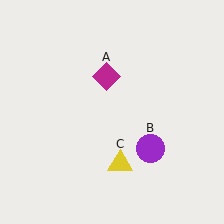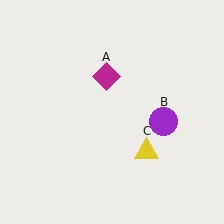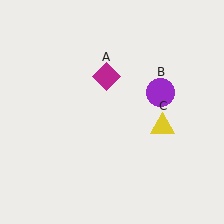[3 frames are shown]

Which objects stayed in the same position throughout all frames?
Magenta diamond (object A) remained stationary.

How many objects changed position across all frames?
2 objects changed position: purple circle (object B), yellow triangle (object C).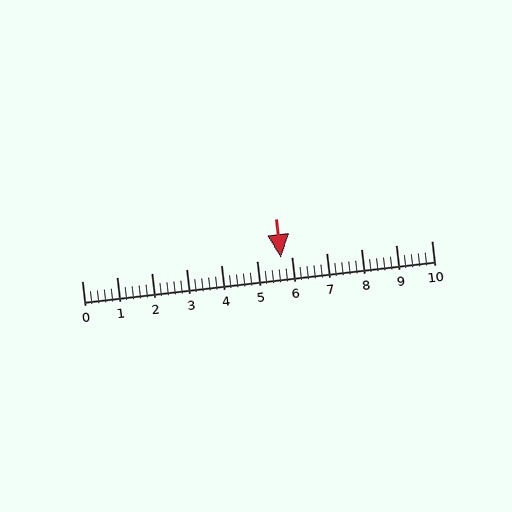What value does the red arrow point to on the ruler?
The red arrow points to approximately 5.7.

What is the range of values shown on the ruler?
The ruler shows values from 0 to 10.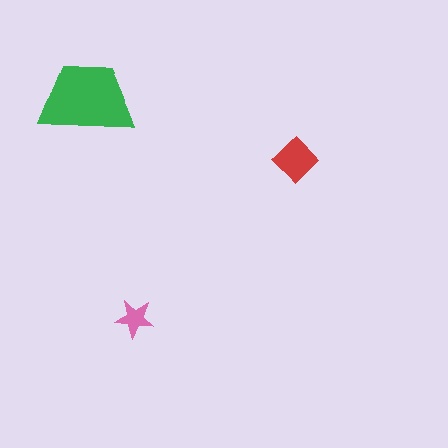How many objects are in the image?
There are 3 objects in the image.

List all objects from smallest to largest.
The pink star, the red diamond, the green trapezoid.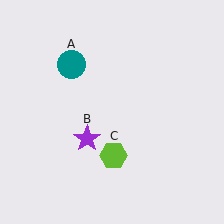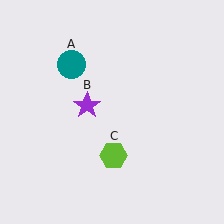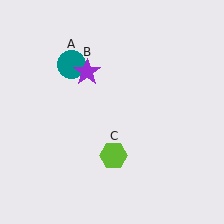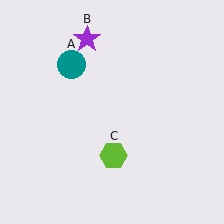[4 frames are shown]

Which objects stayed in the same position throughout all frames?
Teal circle (object A) and lime hexagon (object C) remained stationary.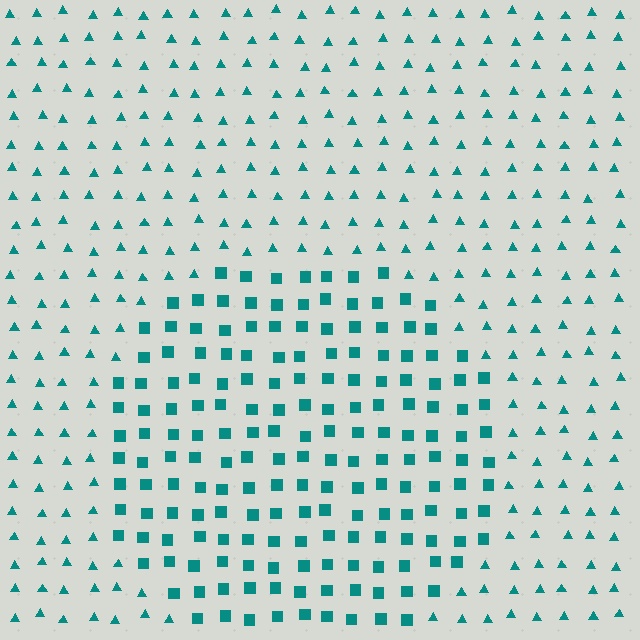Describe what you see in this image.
The image is filled with small teal elements arranged in a uniform grid. A circle-shaped region contains squares, while the surrounding area contains triangles. The boundary is defined purely by the change in element shape.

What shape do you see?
I see a circle.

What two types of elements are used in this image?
The image uses squares inside the circle region and triangles outside it.